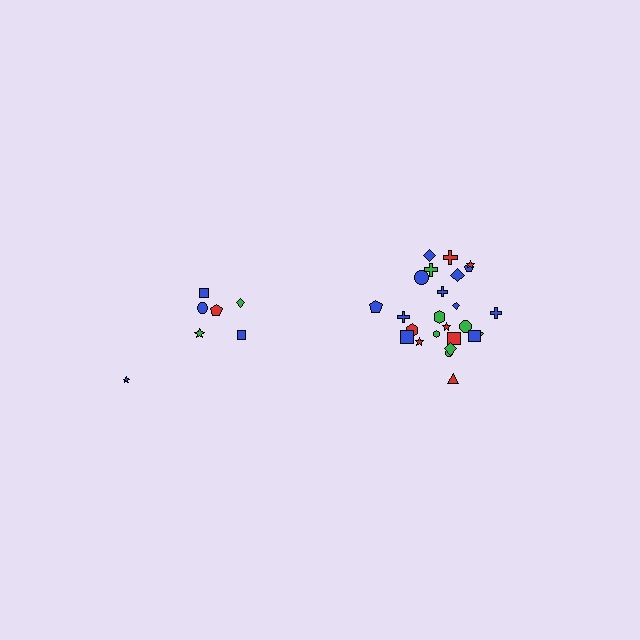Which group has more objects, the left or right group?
The right group.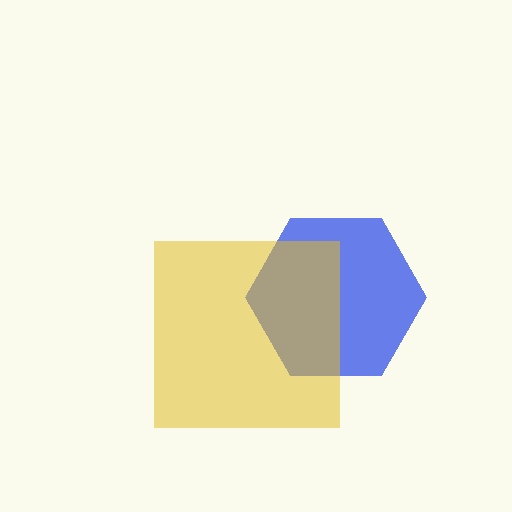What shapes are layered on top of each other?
The layered shapes are: a blue hexagon, a yellow square.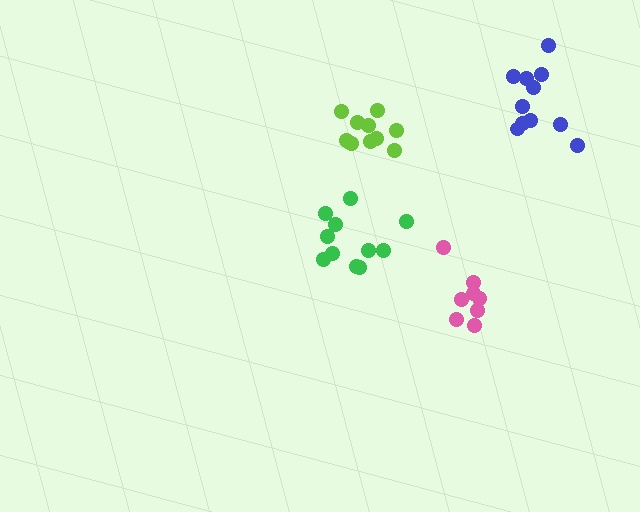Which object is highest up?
The blue cluster is topmost.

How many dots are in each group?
Group 1: 11 dots, Group 2: 8 dots, Group 3: 11 dots, Group 4: 11 dots (41 total).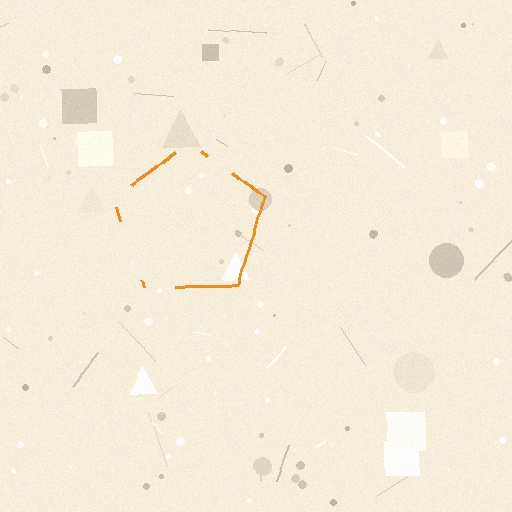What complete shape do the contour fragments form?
The contour fragments form a pentagon.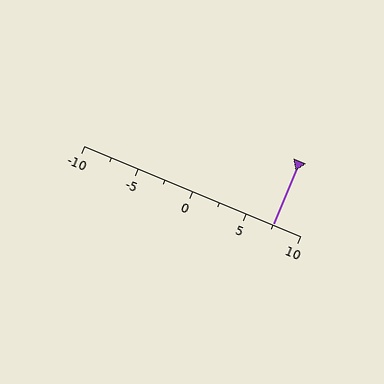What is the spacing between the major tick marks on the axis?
The major ticks are spaced 5 apart.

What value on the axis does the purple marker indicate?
The marker indicates approximately 7.5.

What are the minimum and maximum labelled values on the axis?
The axis runs from -10 to 10.